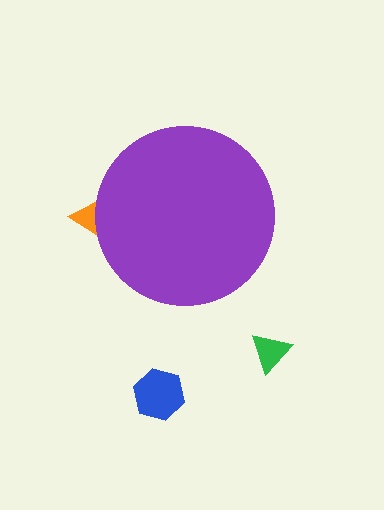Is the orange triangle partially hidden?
Yes, the orange triangle is partially hidden behind the purple circle.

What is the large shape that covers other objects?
A purple circle.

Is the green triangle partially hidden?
No, the green triangle is fully visible.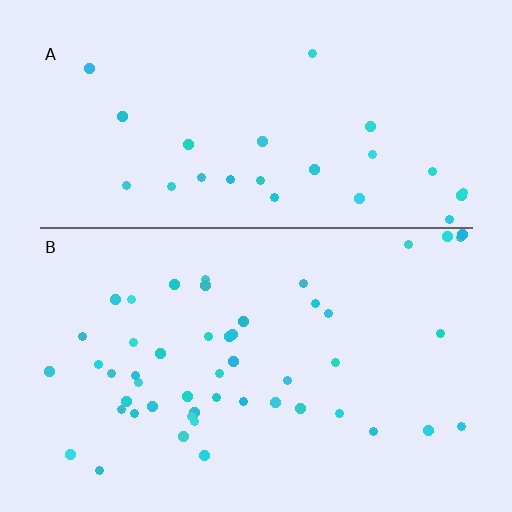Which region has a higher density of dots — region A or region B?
B (the bottom).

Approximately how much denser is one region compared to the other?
Approximately 2.0× — region B over region A.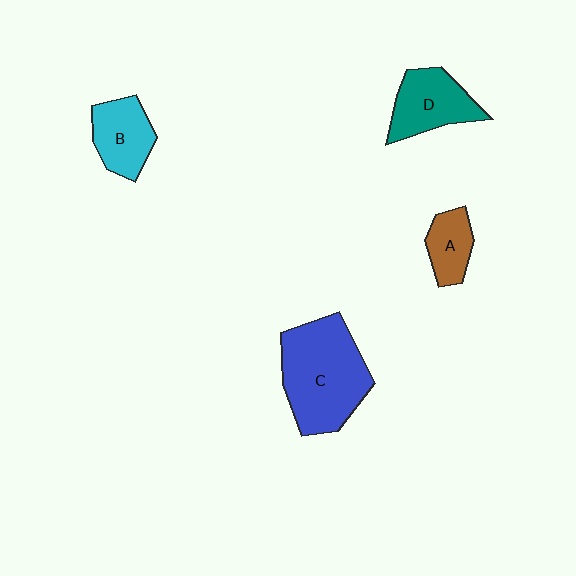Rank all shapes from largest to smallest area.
From largest to smallest: C (blue), D (teal), B (cyan), A (brown).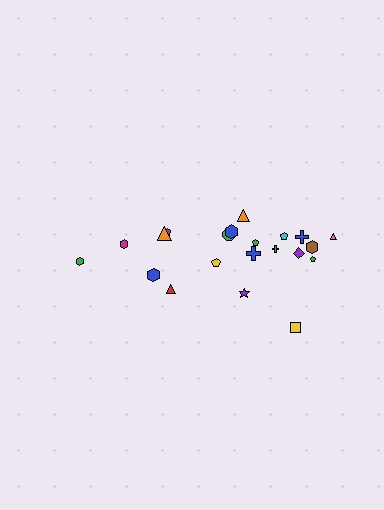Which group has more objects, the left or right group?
The right group.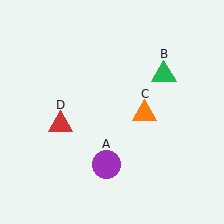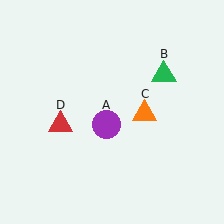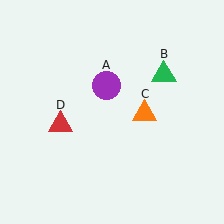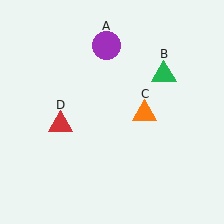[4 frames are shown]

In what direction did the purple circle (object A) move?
The purple circle (object A) moved up.